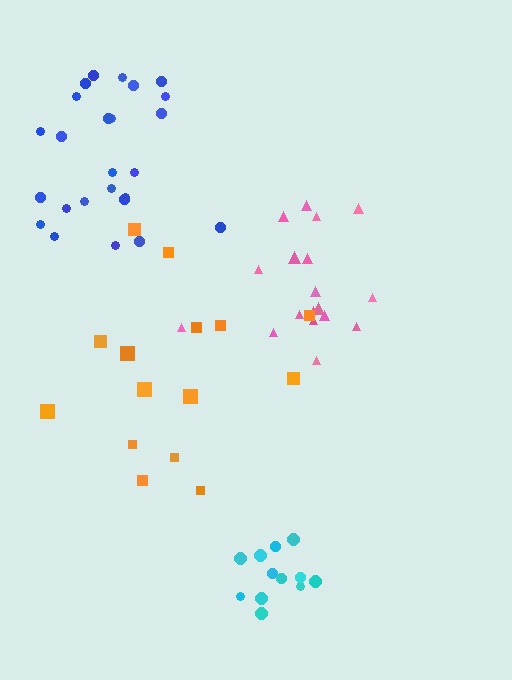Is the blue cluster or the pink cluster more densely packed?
Blue.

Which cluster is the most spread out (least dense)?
Orange.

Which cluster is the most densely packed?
Cyan.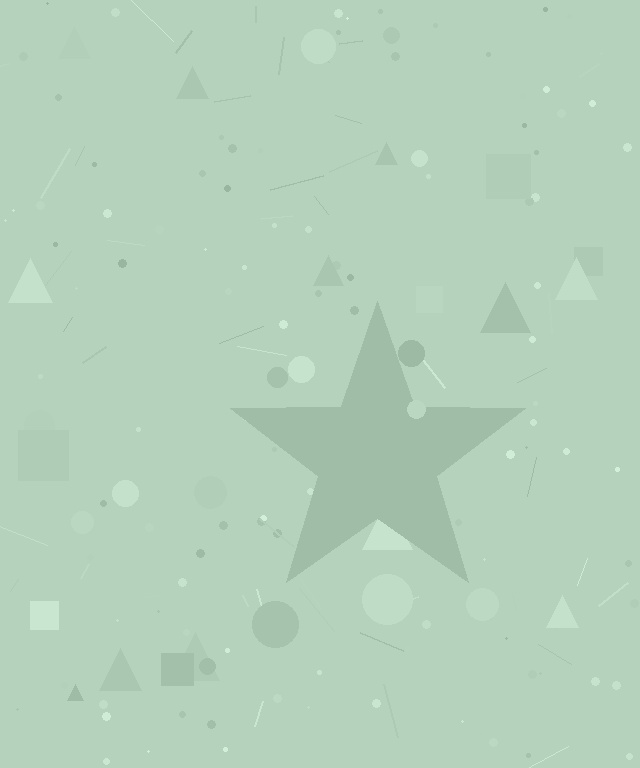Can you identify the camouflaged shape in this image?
The camouflaged shape is a star.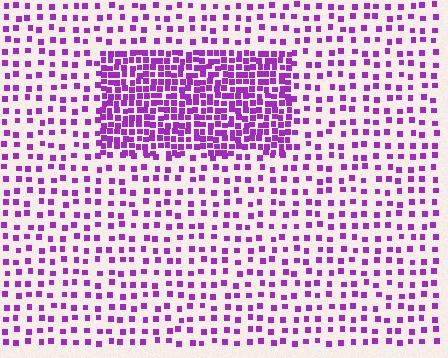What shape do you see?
I see a rectangle.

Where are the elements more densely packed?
The elements are more densely packed inside the rectangle boundary.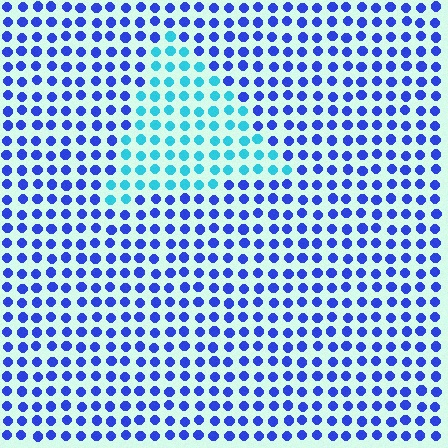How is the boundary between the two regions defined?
The boundary is defined purely by a slight shift in hue (about 46 degrees). Spacing, size, and orientation are identical on both sides.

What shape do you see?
I see a triangle.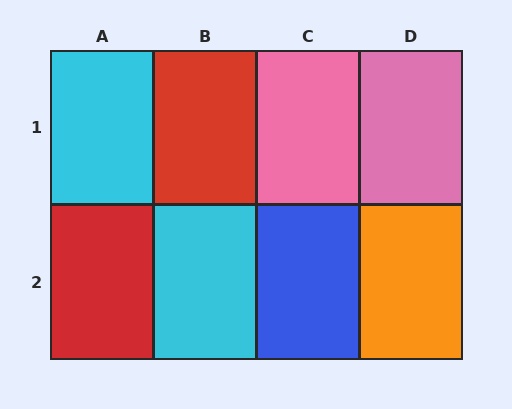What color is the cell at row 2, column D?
Orange.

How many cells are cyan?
2 cells are cyan.